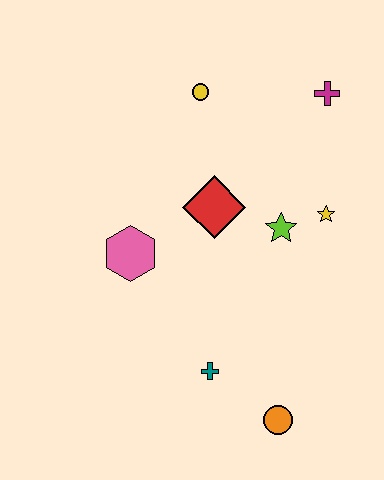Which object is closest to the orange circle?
The teal cross is closest to the orange circle.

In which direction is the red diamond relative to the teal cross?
The red diamond is above the teal cross.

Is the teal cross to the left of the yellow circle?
No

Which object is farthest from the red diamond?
The orange circle is farthest from the red diamond.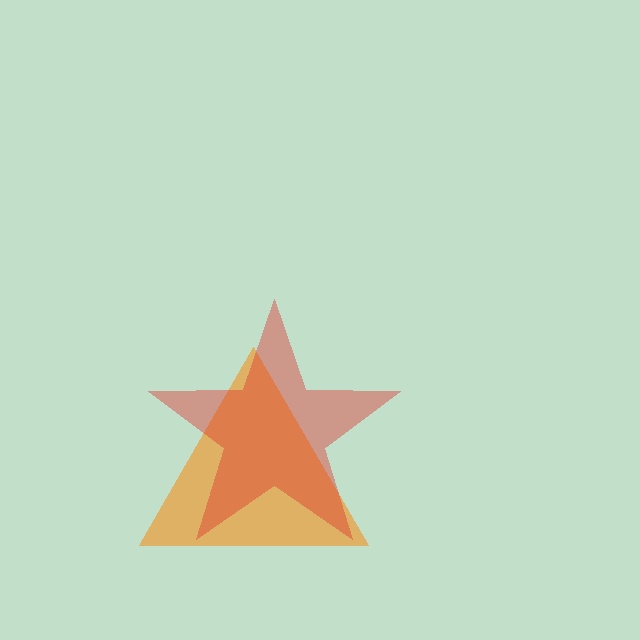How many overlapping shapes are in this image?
There are 2 overlapping shapes in the image.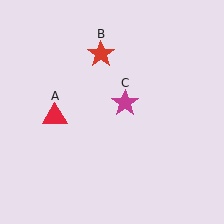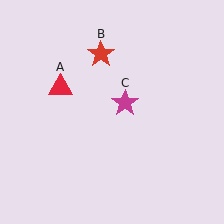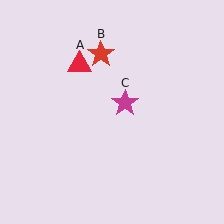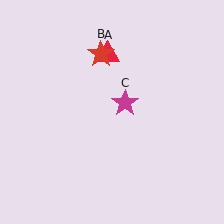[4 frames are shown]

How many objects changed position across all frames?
1 object changed position: red triangle (object A).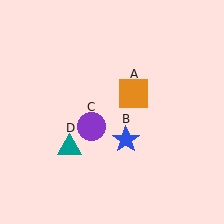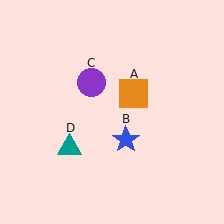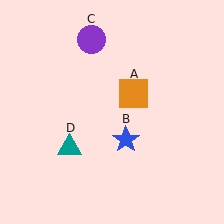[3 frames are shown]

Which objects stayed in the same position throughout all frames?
Orange square (object A) and blue star (object B) and teal triangle (object D) remained stationary.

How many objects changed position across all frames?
1 object changed position: purple circle (object C).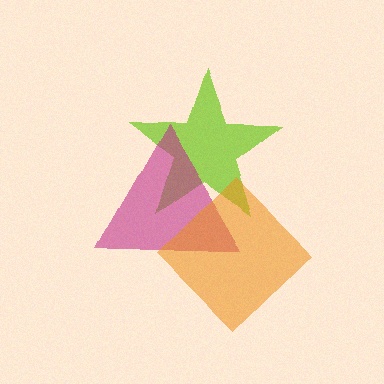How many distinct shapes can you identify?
There are 3 distinct shapes: a lime star, a magenta triangle, an orange diamond.